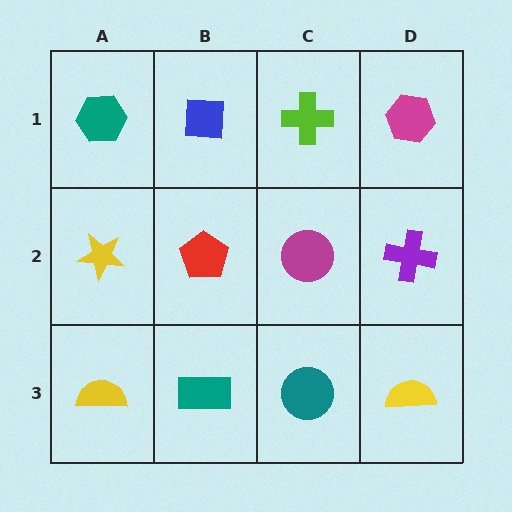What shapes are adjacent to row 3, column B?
A red pentagon (row 2, column B), a yellow semicircle (row 3, column A), a teal circle (row 3, column C).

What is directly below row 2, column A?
A yellow semicircle.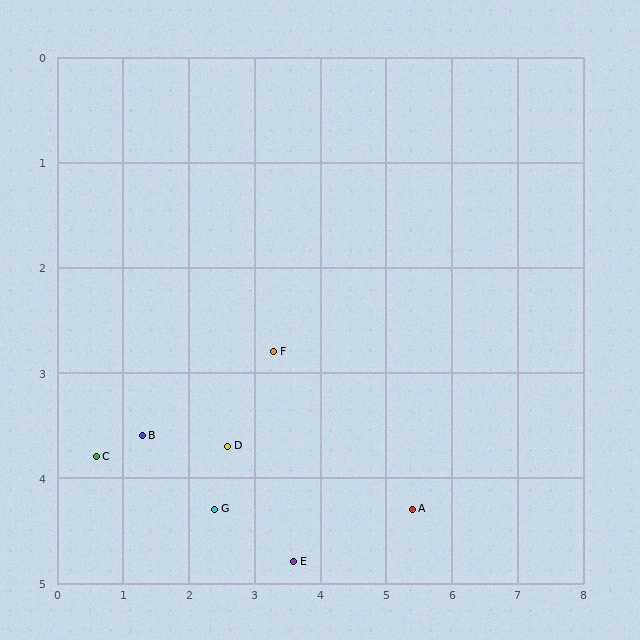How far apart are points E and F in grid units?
Points E and F are about 2.0 grid units apart.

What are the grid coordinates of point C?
Point C is at approximately (0.6, 3.8).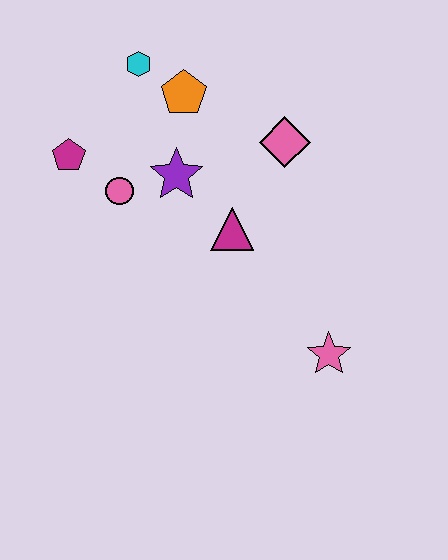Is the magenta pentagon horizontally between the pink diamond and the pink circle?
No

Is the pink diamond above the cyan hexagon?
No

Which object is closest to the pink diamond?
The magenta triangle is closest to the pink diamond.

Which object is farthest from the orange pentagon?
The pink star is farthest from the orange pentagon.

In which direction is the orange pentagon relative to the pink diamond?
The orange pentagon is to the left of the pink diamond.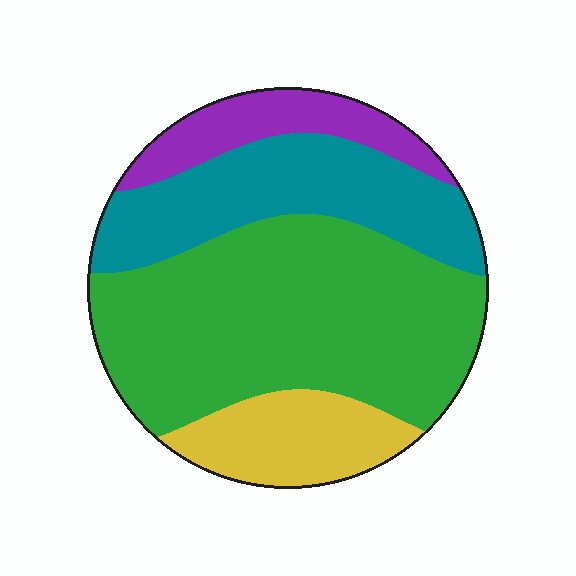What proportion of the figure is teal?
Teal covers around 25% of the figure.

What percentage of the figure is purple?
Purple covers 12% of the figure.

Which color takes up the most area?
Green, at roughly 50%.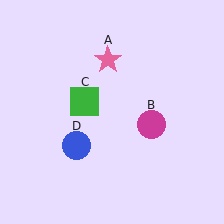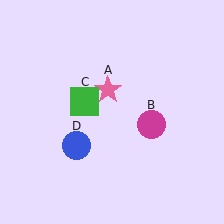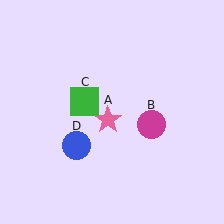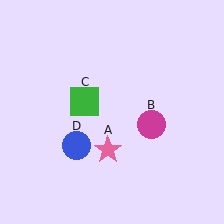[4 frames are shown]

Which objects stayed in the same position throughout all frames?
Magenta circle (object B) and green square (object C) and blue circle (object D) remained stationary.